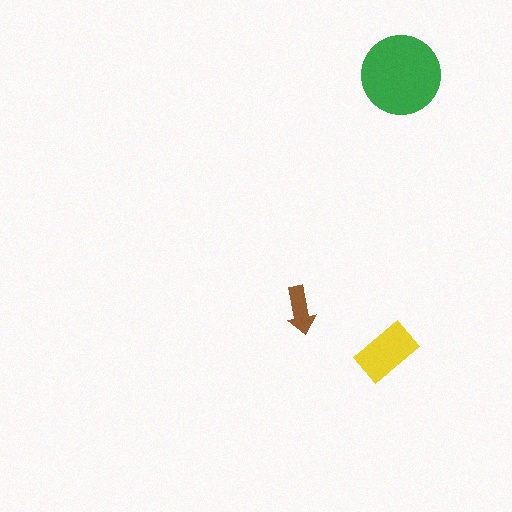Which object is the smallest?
The brown arrow.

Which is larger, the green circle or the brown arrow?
The green circle.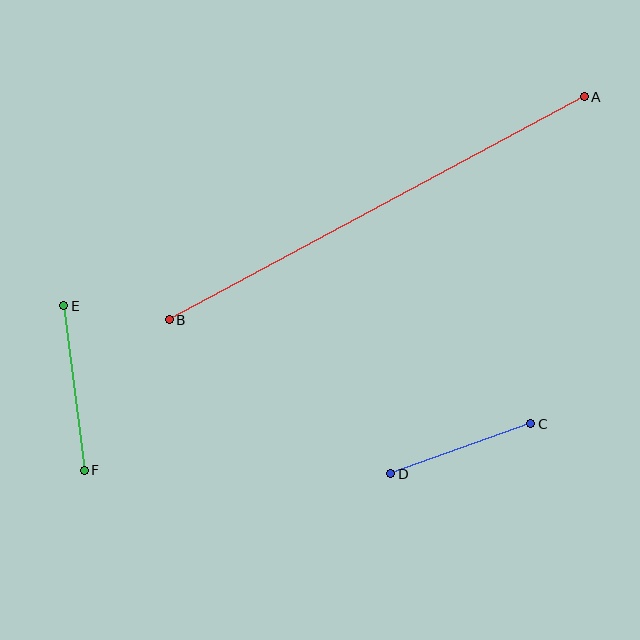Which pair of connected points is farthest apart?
Points A and B are farthest apart.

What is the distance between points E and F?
The distance is approximately 166 pixels.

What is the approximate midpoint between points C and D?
The midpoint is at approximately (461, 449) pixels.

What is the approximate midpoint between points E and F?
The midpoint is at approximately (74, 388) pixels.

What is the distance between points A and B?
The distance is approximately 471 pixels.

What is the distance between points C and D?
The distance is approximately 149 pixels.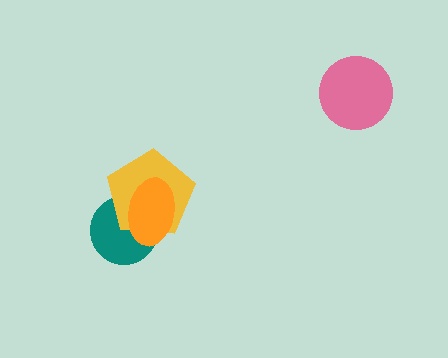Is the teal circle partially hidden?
Yes, it is partially covered by another shape.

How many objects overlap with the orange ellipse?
2 objects overlap with the orange ellipse.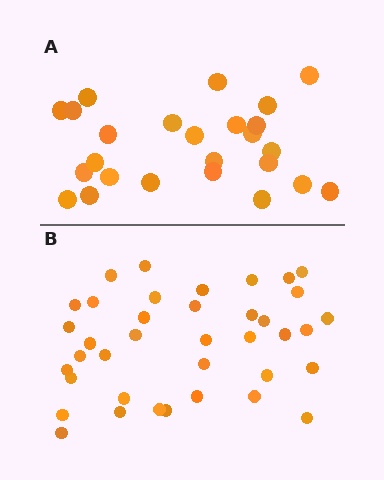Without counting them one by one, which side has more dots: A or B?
Region B (the bottom region) has more dots.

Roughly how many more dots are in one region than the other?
Region B has approximately 15 more dots than region A.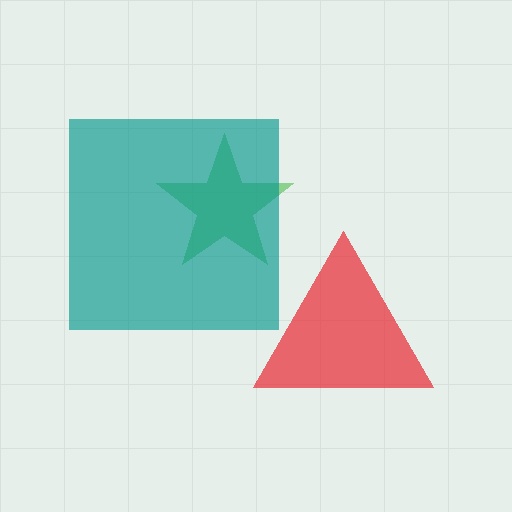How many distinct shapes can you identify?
There are 3 distinct shapes: a green star, a teal square, a red triangle.